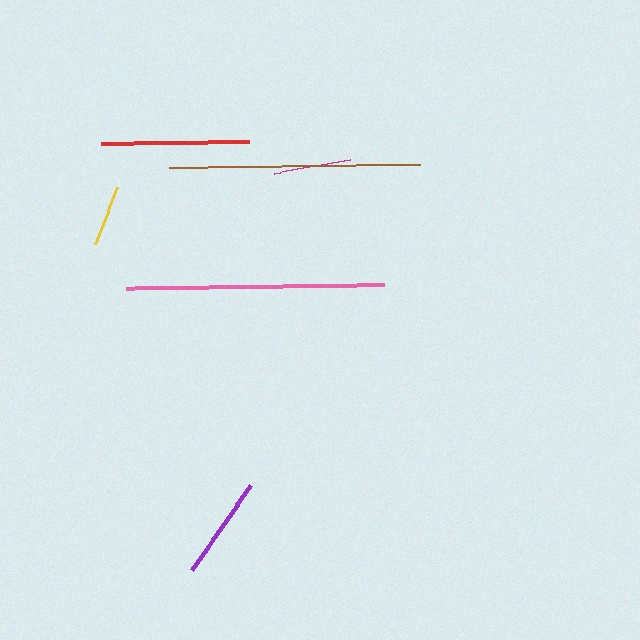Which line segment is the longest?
The pink line is the longest at approximately 258 pixels.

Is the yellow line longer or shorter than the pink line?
The pink line is longer than the yellow line.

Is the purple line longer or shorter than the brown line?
The brown line is longer than the purple line.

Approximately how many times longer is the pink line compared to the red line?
The pink line is approximately 1.7 times the length of the red line.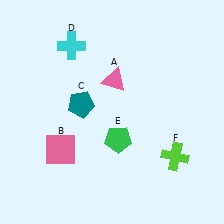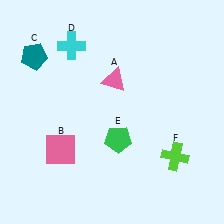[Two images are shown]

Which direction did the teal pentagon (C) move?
The teal pentagon (C) moved up.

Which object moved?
The teal pentagon (C) moved up.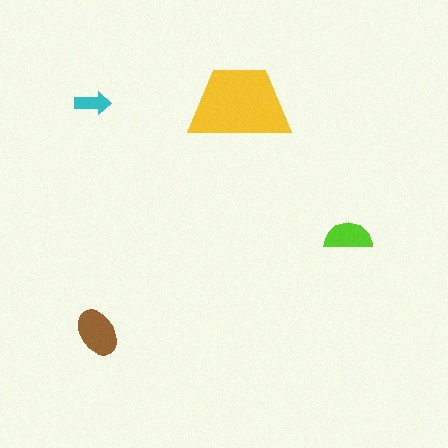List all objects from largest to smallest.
The yellow trapezoid, the brown ellipse, the lime semicircle, the cyan arrow.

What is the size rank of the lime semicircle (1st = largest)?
3rd.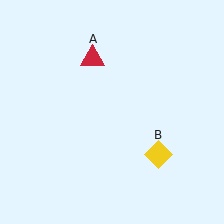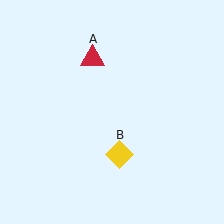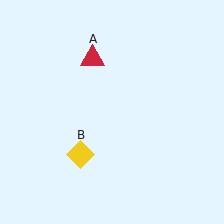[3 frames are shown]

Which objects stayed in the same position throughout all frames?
Red triangle (object A) remained stationary.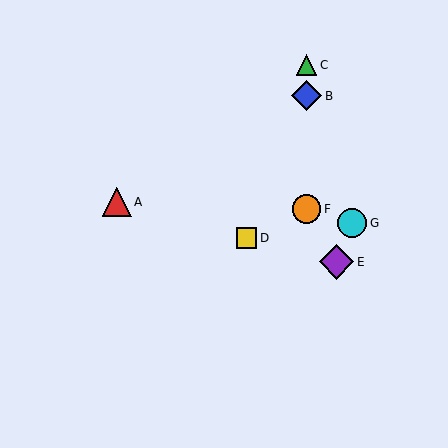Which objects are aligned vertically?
Objects B, C, F are aligned vertically.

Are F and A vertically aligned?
No, F is at x≈307 and A is at x≈117.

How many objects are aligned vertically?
3 objects (B, C, F) are aligned vertically.